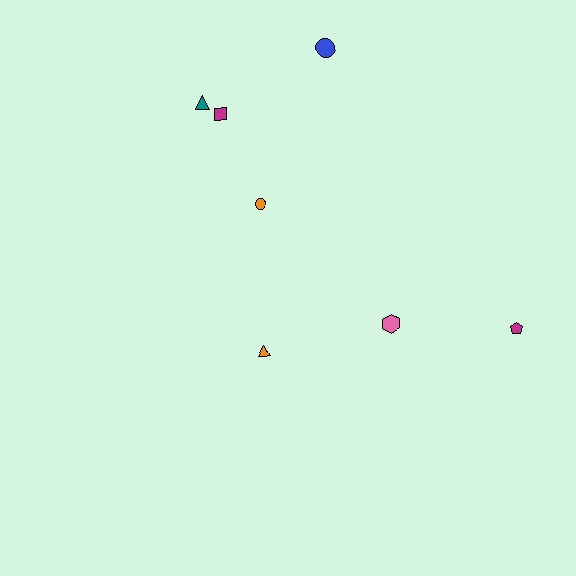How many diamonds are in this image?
There are no diamonds.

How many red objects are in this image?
There are no red objects.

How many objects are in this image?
There are 7 objects.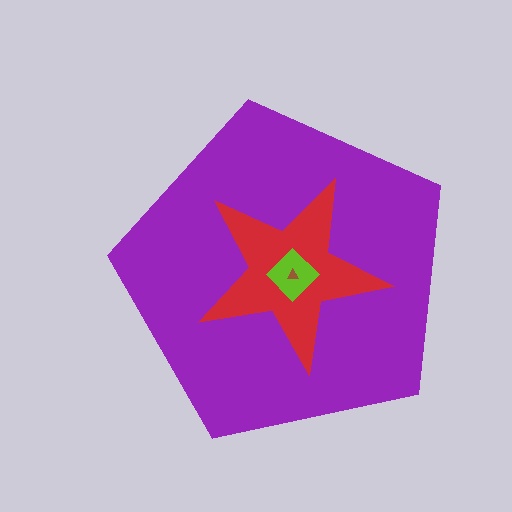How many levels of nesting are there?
4.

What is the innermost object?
The brown triangle.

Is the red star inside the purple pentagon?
Yes.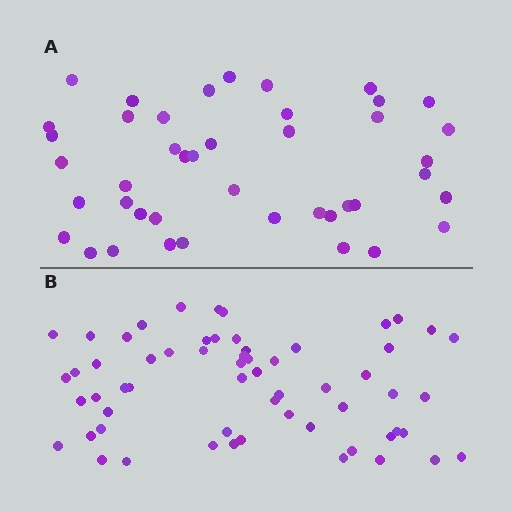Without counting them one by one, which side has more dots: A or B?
Region B (the bottom region) has more dots.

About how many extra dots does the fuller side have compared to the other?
Region B has approximately 15 more dots than region A.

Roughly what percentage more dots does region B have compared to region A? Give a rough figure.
About 40% more.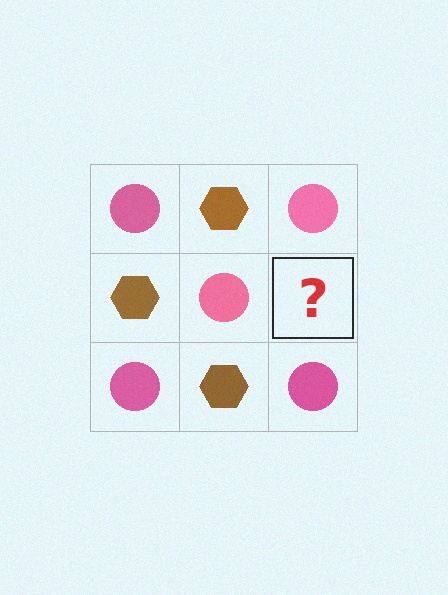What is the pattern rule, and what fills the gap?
The rule is that it alternates pink circle and brown hexagon in a checkerboard pattern. The gap should be filled with a brown hexagon.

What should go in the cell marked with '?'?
The missing cell should contain a brown hexagon.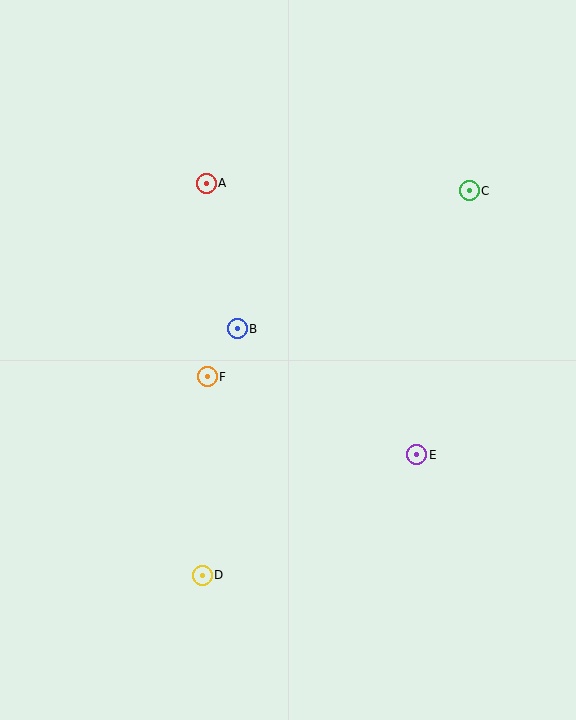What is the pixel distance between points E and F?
The distance between E and F is 223 pixels.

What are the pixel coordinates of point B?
Point B is at (237, 329).